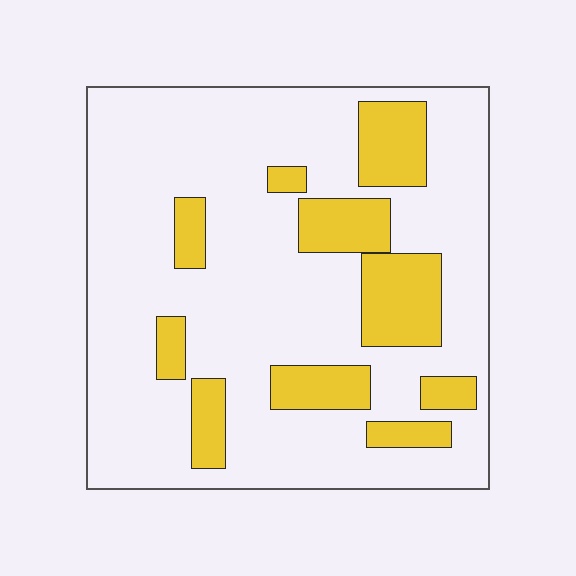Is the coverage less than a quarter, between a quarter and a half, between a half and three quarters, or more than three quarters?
Less than a quarter.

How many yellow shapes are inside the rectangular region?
10.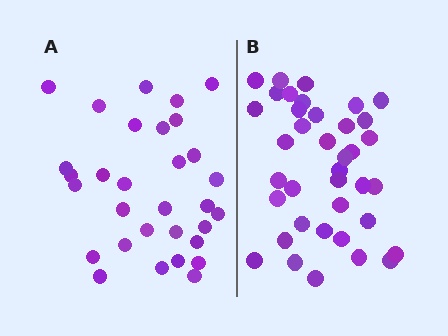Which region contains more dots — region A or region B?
Region B (the right region) has more dots.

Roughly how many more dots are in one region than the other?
Region B has roughly 8 or so more dots than region A.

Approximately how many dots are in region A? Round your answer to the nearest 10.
About 30 dots. (The exact count is 31, which rounds to 30.)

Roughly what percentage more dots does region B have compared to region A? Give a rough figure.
About 25% more.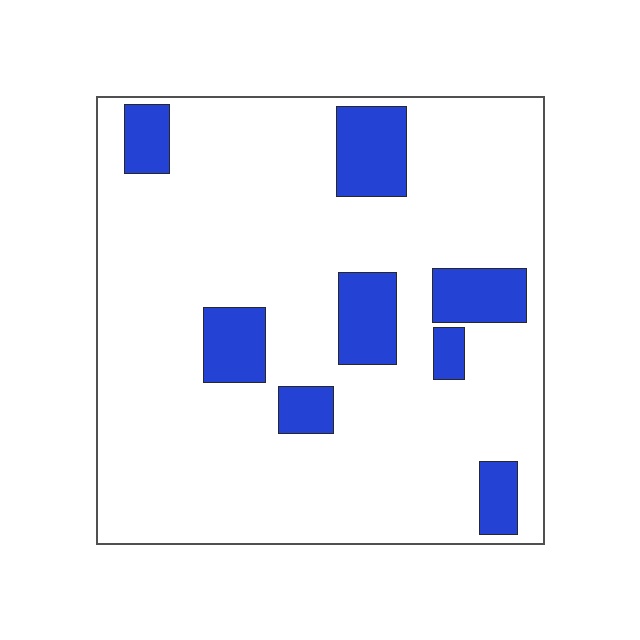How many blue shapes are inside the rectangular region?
8.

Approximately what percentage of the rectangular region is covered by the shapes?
Approximately 15%.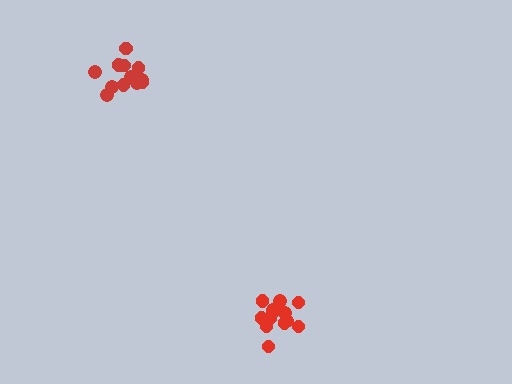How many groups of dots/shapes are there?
There are 2 groups.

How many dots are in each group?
Group 1: 14 dots, Group 2: 14 dots (28 total).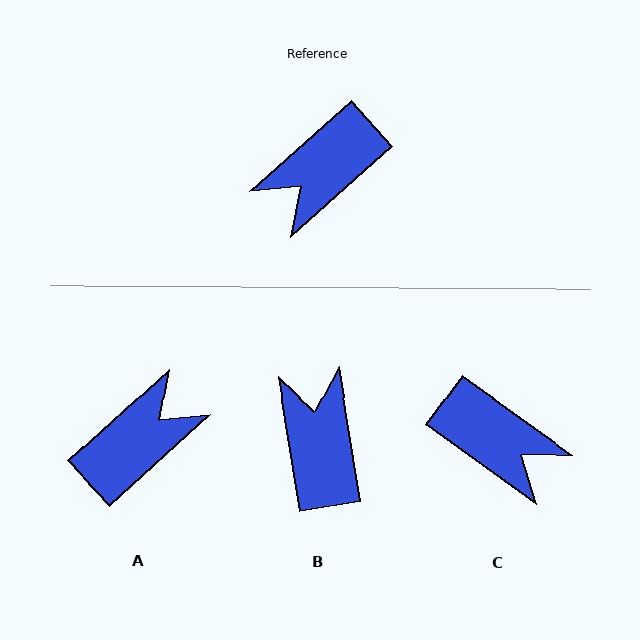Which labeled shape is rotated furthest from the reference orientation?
A, about 179 degrees away.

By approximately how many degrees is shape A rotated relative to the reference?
Approximately 179 degrees clockwise.